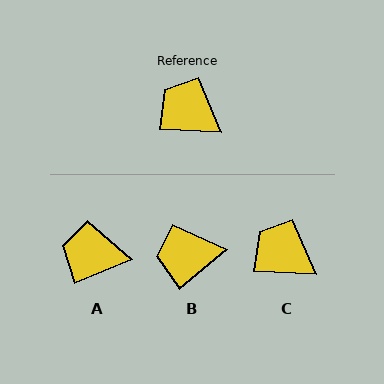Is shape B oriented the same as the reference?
No, it is off by about 43 degrees.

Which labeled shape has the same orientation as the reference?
C.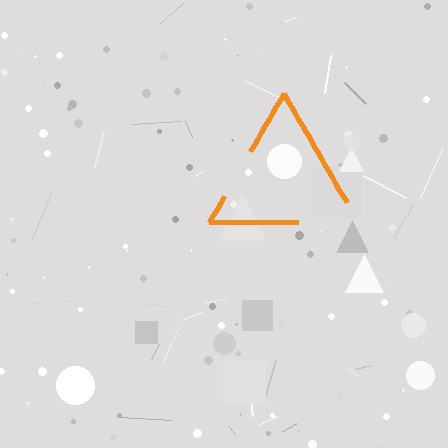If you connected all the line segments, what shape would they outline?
They would outline a triangle.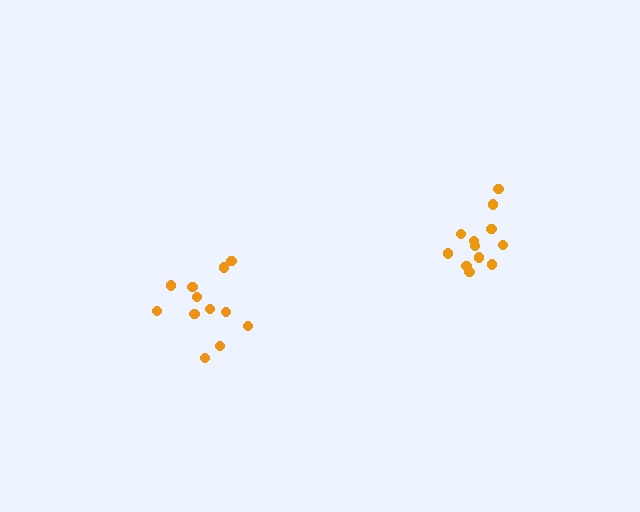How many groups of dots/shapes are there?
There are 2 groups.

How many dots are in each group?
Group 1: 12 dots, Group 2: 12 dots (24 total).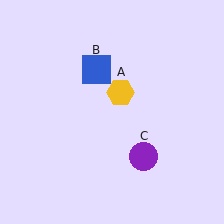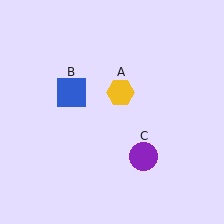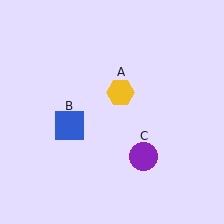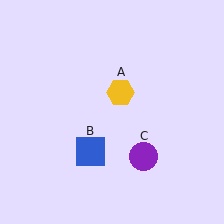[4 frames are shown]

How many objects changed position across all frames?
1 object changed position: blue square (object B).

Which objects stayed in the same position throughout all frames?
Yellow hexagon (object A) and purple circle (object C) remained stationary.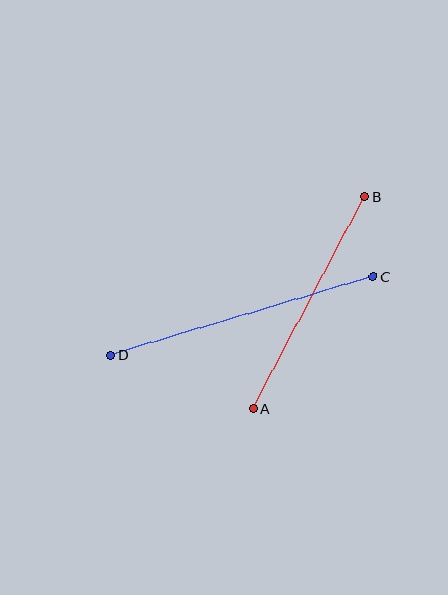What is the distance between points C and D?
The distance is approximately 274 pixels.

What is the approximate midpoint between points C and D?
The midpoint is at approximately (242, 316) pixels.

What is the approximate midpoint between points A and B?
The midpoint is at approximately (309, 302) pixels.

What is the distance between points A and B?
The distance is approximately 240 pixels.